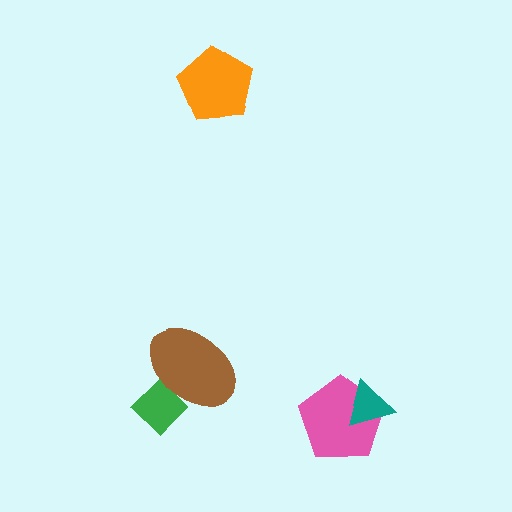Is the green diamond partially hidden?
Yes, it is partially covered by another shape.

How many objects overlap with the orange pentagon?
0 objects overlap with the orange pentagon.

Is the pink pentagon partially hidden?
Yes, it is partially covered by another shape.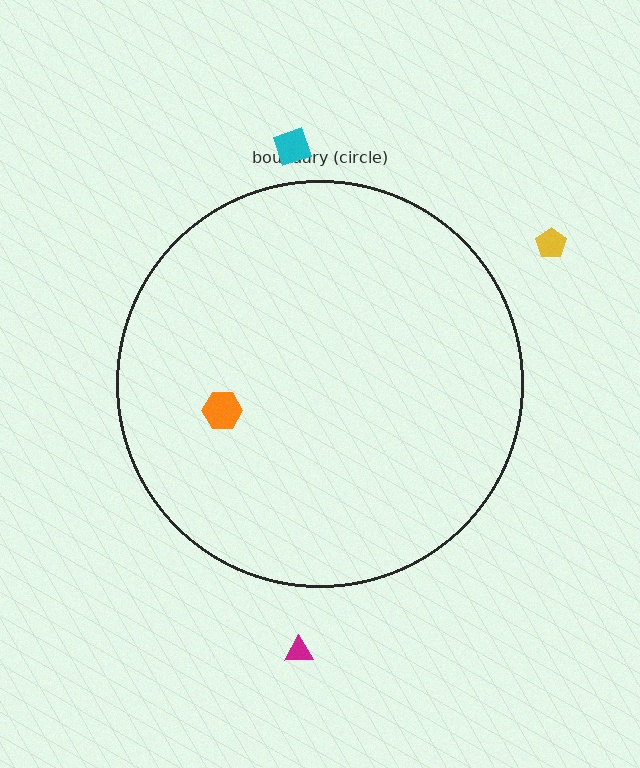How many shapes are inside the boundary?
1 inside, 3 outside.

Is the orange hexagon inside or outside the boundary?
Inside.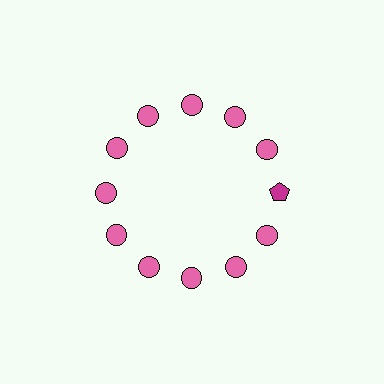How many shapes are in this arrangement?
There are 12 shapes arranged in a ring pattern.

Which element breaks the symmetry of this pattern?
The magenta pentagon at roughly the 3 o'clock position breaks the symmetry. All other shapes are pink circles.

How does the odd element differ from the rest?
It differs in both color (magenta instead of pink) and shape (pentagon instead of circle).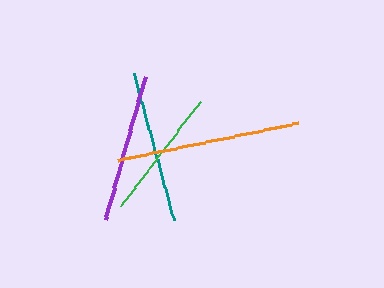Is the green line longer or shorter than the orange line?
The orange line is longer than the green line.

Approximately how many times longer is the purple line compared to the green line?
The purple line is approximately 1.1 times the length of the green line.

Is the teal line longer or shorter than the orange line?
The orange line is longer than the teal line.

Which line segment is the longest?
The orange line is the longest at approximately 185 pixels.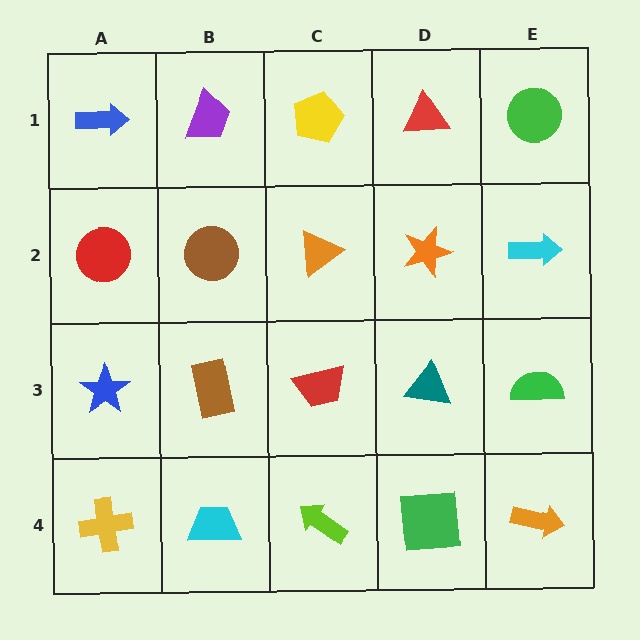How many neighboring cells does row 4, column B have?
3.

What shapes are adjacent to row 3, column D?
An orange star (row 2, column D), a green square (row 4, column D), a red trapezoid (row 3, column C), a green semicircle (row 3, column E).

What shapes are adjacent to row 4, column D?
A teal triangle (row 3, column D), a lime arrow (row 4, column C), an orange arrow (row 4, column E).